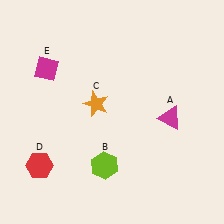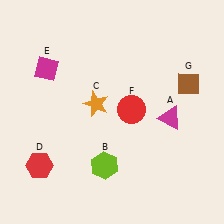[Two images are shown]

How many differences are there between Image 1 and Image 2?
There are 2 differences between the two images.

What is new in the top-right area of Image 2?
A red circle (F) was added in the top-right area of Image 2.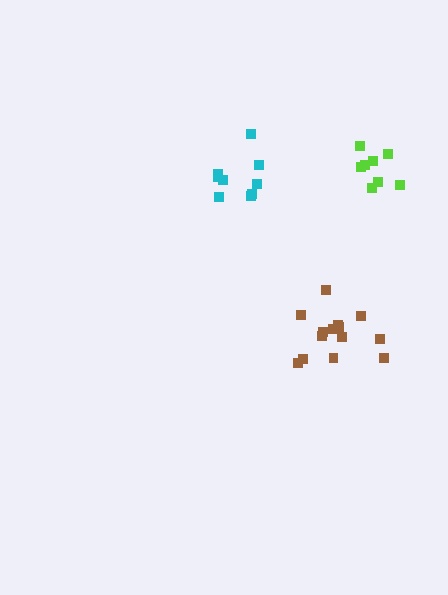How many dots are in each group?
Group 1: 8 dots, Group 2: 9 dots, Group 3: 14 dots (31 total).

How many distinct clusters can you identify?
There are 3 distinct clusters.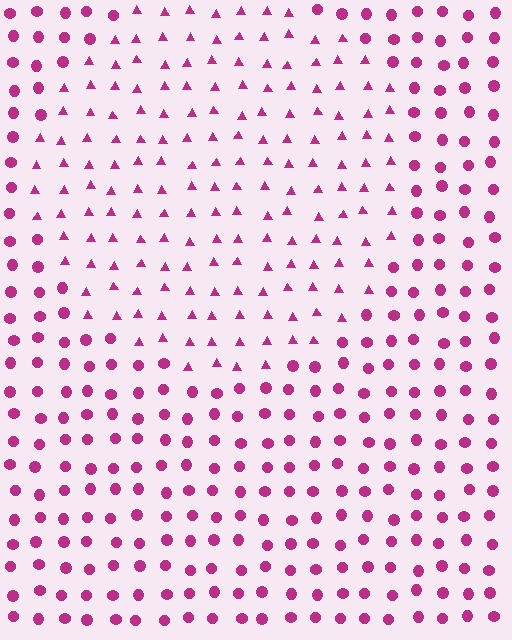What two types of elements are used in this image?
The image uses triangles inside the circle region and circles outside it.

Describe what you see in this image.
The image is filled with small magenta elements arranged in a uniform grid. A circle-shaped region contains triangles, while the surrounding area contains circles. The boundary is defined purely by the change in element shape.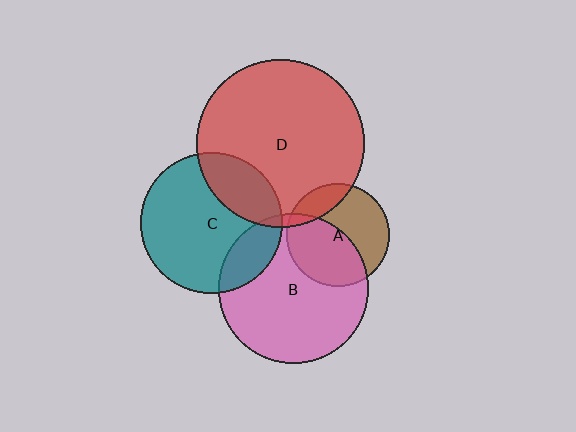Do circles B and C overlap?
Yes.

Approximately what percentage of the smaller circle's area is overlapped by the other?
Approximately 20%.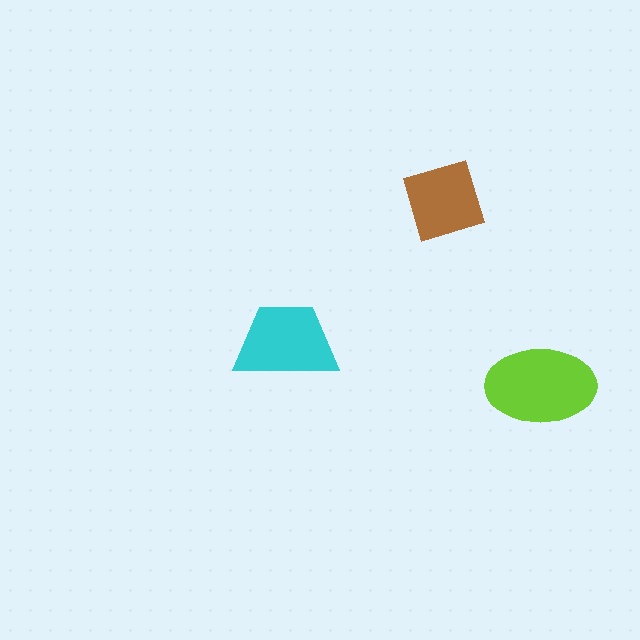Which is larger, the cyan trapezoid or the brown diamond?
The cyan trapezoid.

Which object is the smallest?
The brown diamond.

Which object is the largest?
The lime ellipse.